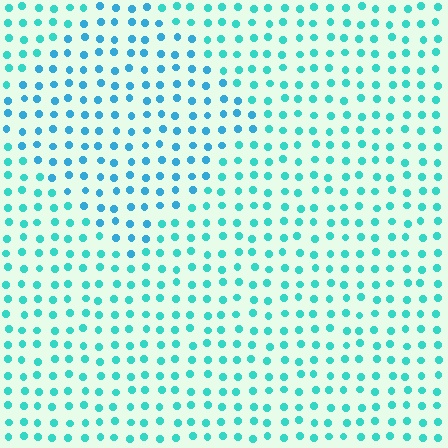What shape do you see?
I see a diamond.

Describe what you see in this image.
The image is filled with small cyan elements in a uniform arrangement. A diamond-shaped region is visible where the elements are tinted to a slightly different hue, forming a subtle color boundary.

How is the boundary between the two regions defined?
The boundary is defined purely by a slight shift in hue (about 24 degrees). Spacing, size, and orientation are identical on both sides.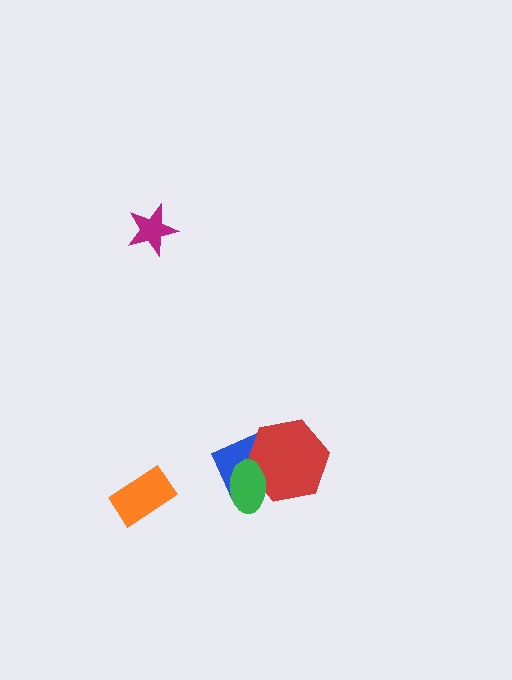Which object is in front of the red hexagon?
The green ellipse is in front of the red hexagon.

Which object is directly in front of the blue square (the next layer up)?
The red hexagon is directly in front of the blue square.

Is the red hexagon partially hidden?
Yes, it is partially covered by another shape.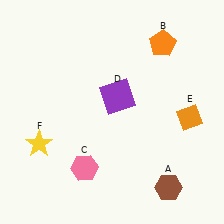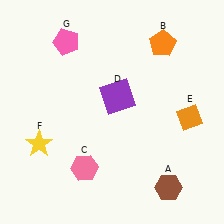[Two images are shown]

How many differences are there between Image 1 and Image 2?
There is 1 difference between the two images.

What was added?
A pink pentagon (G) was added in Image 2.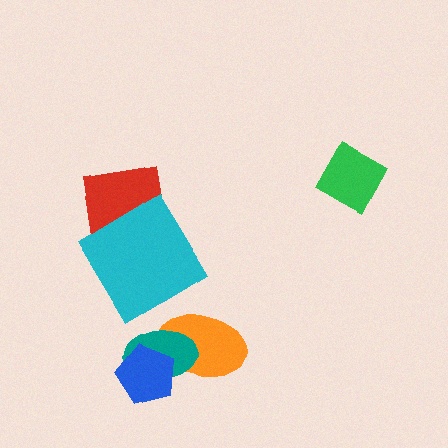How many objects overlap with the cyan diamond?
1 object overlaps with the cyan diamond.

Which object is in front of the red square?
The cyan diamond is in front of the red square.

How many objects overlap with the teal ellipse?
2 objects overlap with the teal ellipse.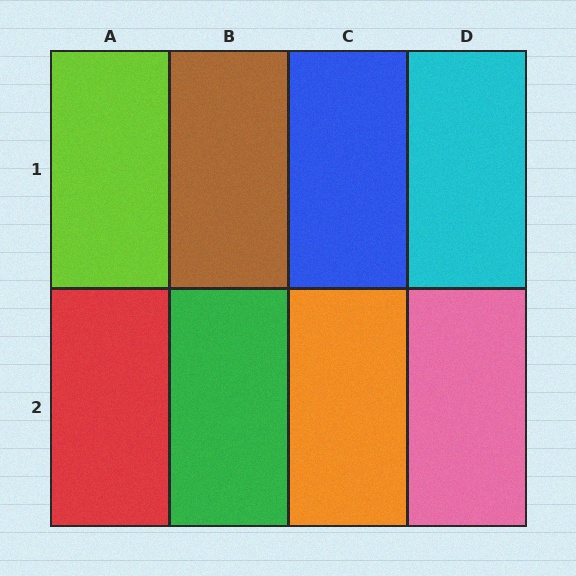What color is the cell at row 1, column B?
Brown.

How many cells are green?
1 cell is green.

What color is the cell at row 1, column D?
Cyan.